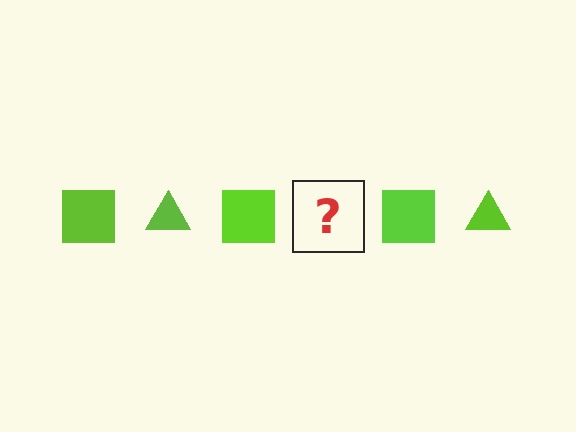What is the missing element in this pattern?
The missing element is a lime triangle.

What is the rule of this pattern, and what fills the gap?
The rule is that the pattern cycles through square, triangle shapes in lime. The gap should be filled with a lime triangle.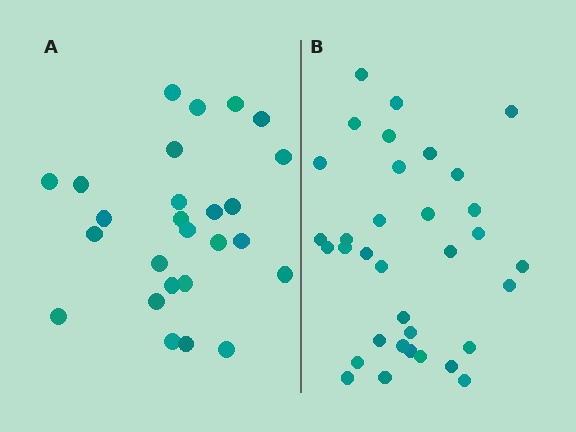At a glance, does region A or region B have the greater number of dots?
Region B (the right region) has more dots.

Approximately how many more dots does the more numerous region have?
Region B has roughly 8 or so more dots than region A.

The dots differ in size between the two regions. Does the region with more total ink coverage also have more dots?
No. Region A has more total ink coverage because its dots are larger, but region B actually contains more individual dots. Total area can be misleading — the number of items is what matters here.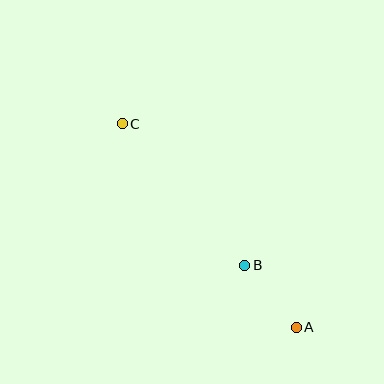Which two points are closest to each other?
Points A and B are closest to each other.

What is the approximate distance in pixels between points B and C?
The distance between B and C is approximately 187 pixels.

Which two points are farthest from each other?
Points A and C are farthest from each other.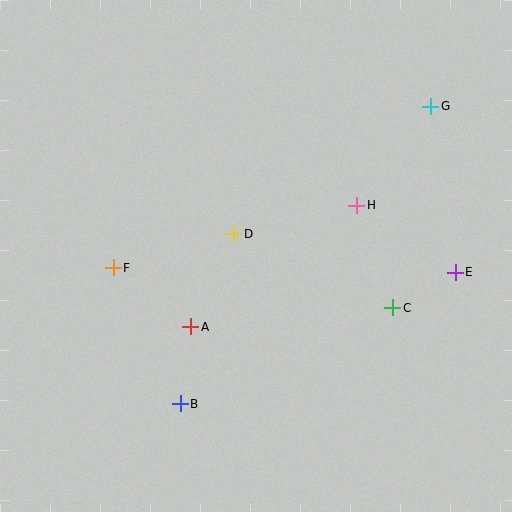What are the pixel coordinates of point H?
Point H is at (357, 205).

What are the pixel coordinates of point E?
Point E is at (455, 272).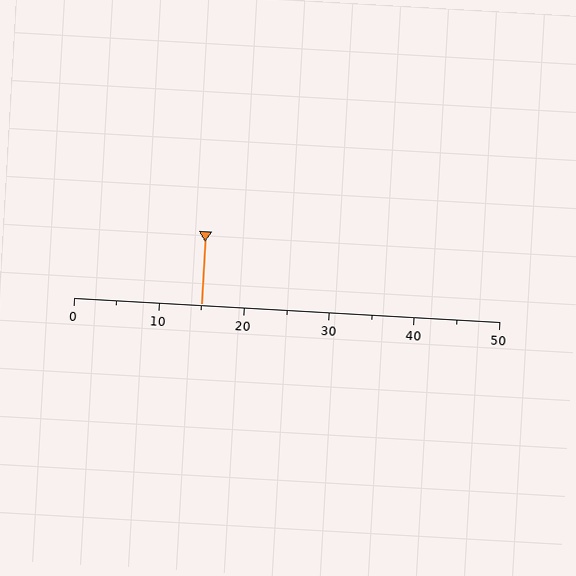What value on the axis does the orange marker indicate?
The marker indicates approximately 15.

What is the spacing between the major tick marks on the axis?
The major ticks are spaced 10 apart.